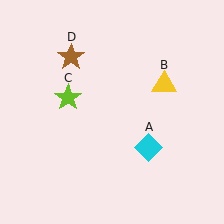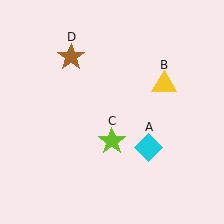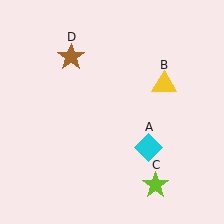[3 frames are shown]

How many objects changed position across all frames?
1 object changed position: lime star (object C).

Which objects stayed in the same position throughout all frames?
Cyan diamond (object A) and yellow triangle (object B) and brown star (object D) remained stationary.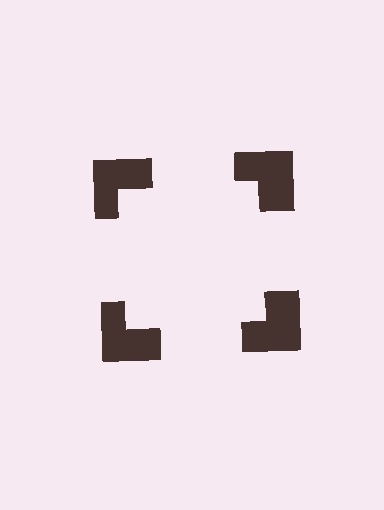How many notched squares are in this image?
There are 4 — one at each vertex of the illusory square.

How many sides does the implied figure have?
4 sides.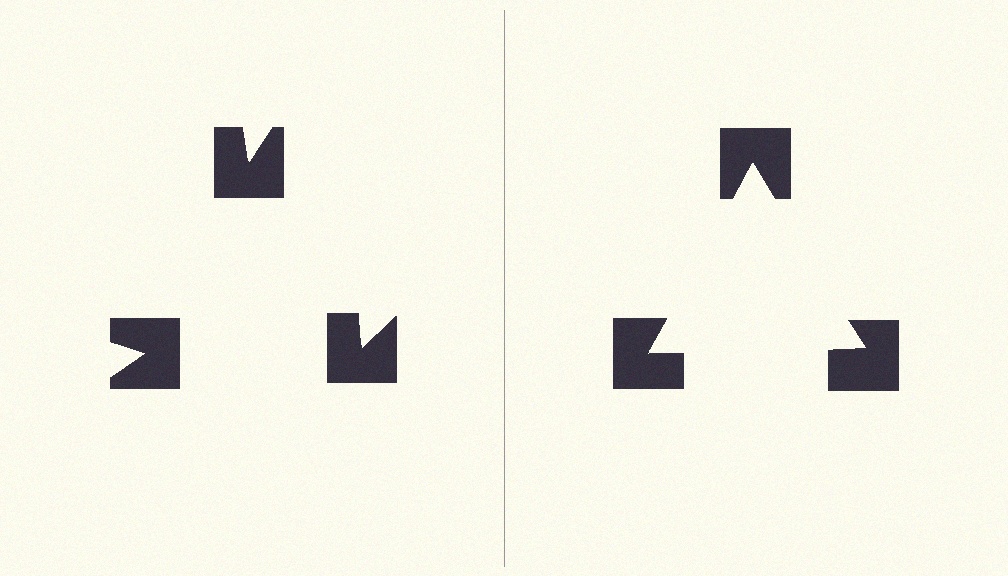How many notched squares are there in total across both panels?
6 — 3 on each side.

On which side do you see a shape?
An illusory triangle appears on the right side. On the left side the wedge cuts are rotated, so no coherent shape forms.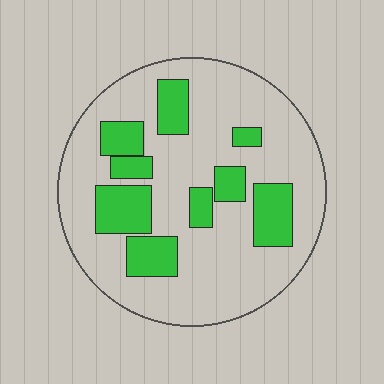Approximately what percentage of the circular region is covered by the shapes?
Approximately 25%.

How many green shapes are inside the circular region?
9.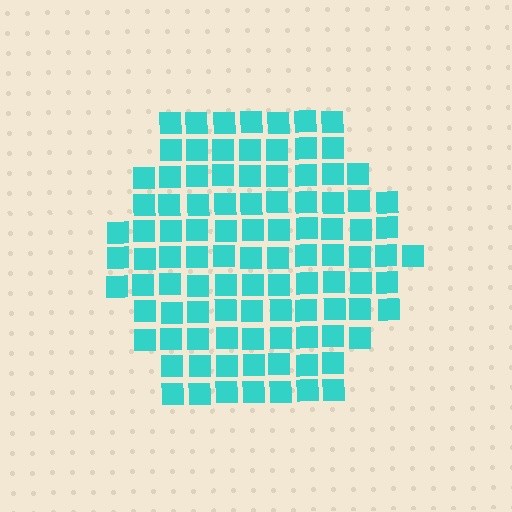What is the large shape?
The large shape is a hexagon.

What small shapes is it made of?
It is made of small squares.